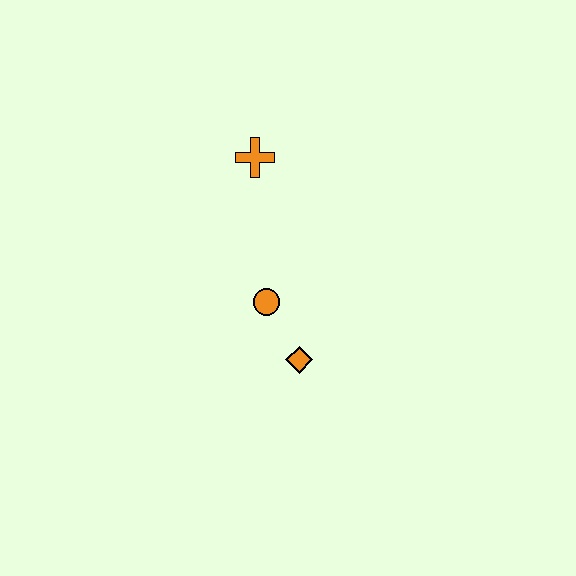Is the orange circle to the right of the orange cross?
Yes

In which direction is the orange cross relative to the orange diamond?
The orange cross is above the orange diamond.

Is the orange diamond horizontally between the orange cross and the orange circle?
No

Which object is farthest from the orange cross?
The orange diamond is farthest from the orange cross.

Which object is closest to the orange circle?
The orange diamond is closest to the orange circle.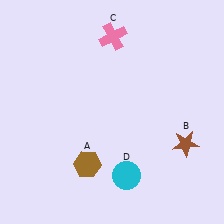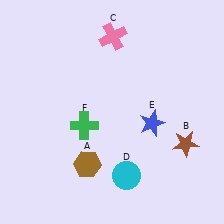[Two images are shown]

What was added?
A blue star (E), a green cross (F) were added in Image 2.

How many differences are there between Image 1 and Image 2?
There are 2 differences between the two images.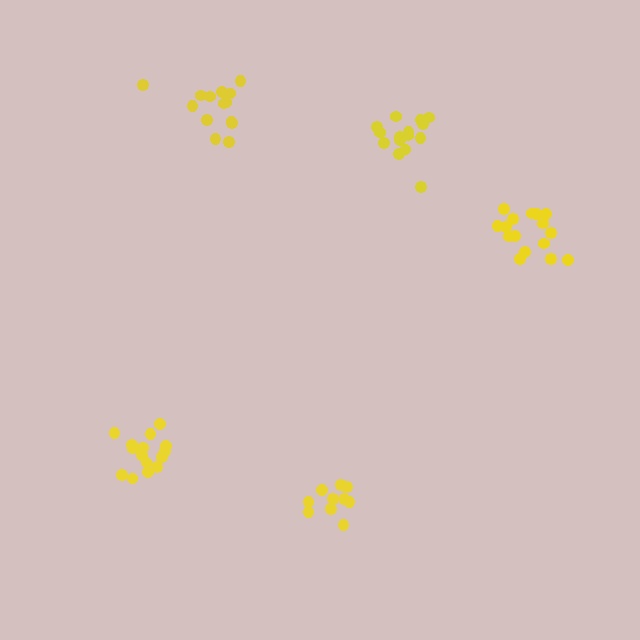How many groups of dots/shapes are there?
There are 5 groups.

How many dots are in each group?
Group 1: 15 dots, Group 2: 15 dots, Group 3: 16 dots, Group 4: 14 dots, Group 5: 10 dots (70 total).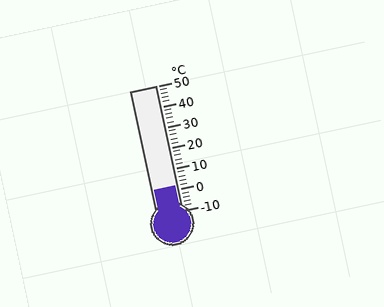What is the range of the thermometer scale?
The thermometer scale ranges from -10°C to 50°C.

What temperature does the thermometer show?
The thermometer shows approximately 2°C.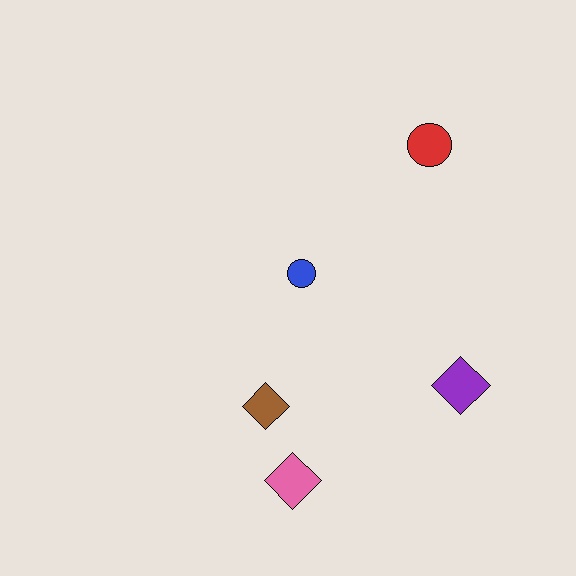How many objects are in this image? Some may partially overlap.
There are 5 objects.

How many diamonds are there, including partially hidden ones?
There are 3 diamonds.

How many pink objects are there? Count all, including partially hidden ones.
There is 1 pink object.